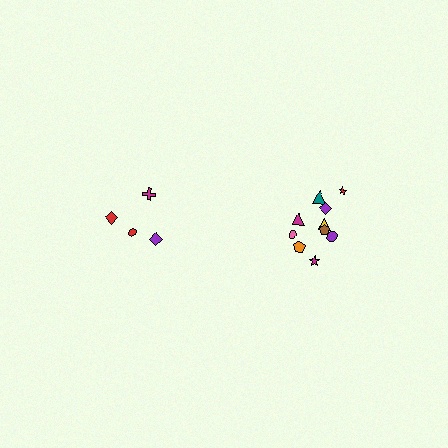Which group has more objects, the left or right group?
The right group.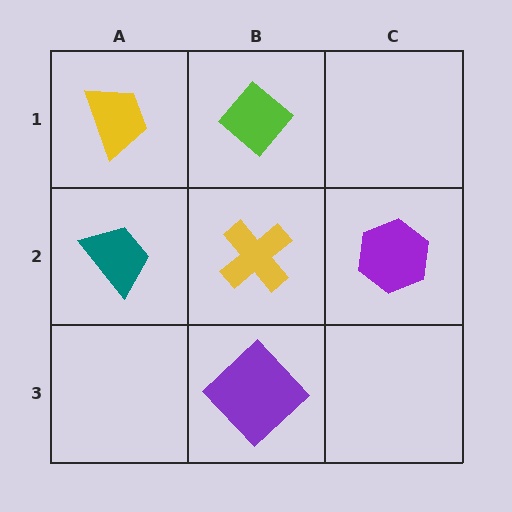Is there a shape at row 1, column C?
No, that cell is empty.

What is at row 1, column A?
A yellow trapezoid.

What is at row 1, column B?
A lime diamond.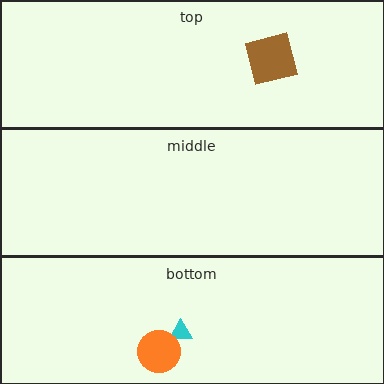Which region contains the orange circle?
The bottom region.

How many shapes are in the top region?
1.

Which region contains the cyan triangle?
The bottom region.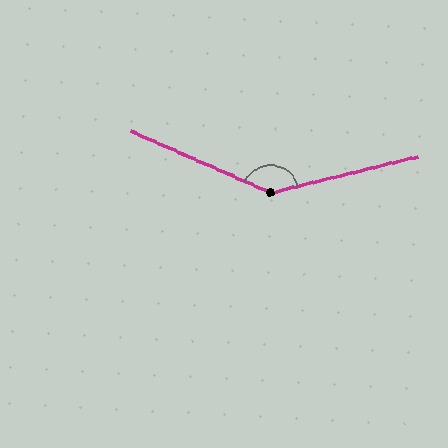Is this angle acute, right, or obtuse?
It is obtuse.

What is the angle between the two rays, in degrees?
Approximately 143 degrees.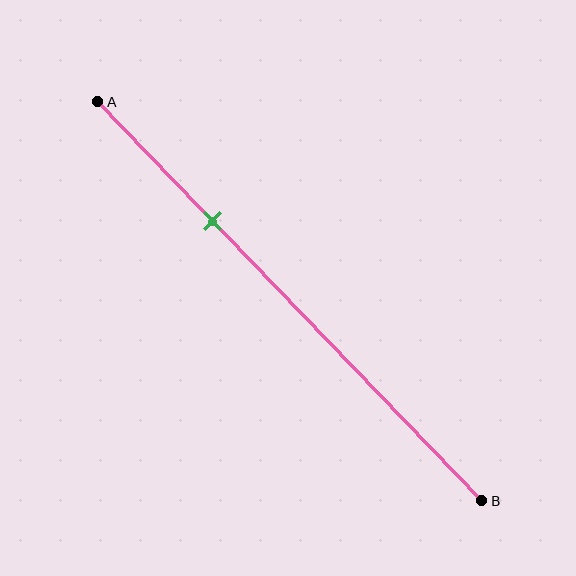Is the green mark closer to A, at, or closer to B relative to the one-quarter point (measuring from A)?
The green mark is closer to point B than the one-quarter point of segment AB.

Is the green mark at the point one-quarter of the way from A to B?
No, the mark is at about 30% from A, not at the 25% one-quarter point.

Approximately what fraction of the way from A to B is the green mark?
The green mark is approximately 30% of the way from A to B.